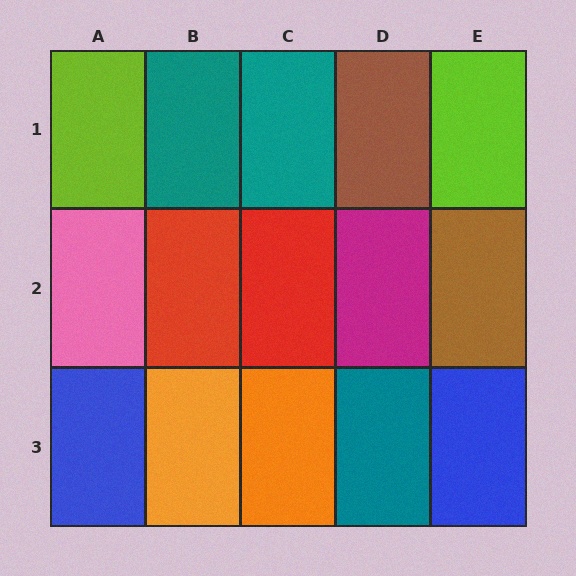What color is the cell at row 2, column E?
Brown.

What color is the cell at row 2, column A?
Pink.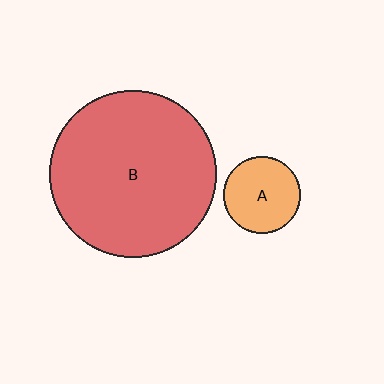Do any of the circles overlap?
No, none of the circles overlap.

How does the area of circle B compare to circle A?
Approximately 4.7 times.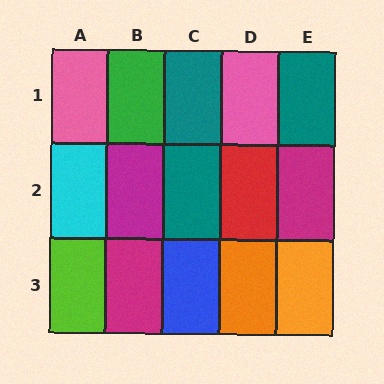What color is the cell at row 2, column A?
Cyan.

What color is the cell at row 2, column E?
Magenta.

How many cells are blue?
1 cell is blue.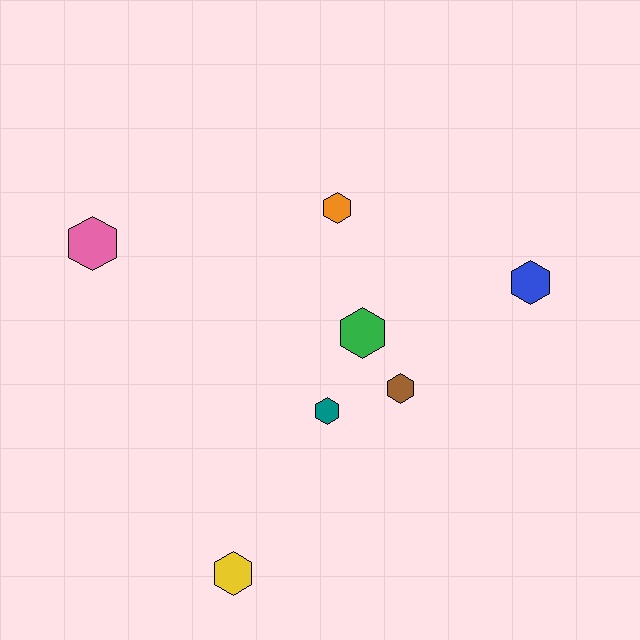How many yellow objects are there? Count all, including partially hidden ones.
There is 1 yellow object.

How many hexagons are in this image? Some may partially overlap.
There are 7 hexagons.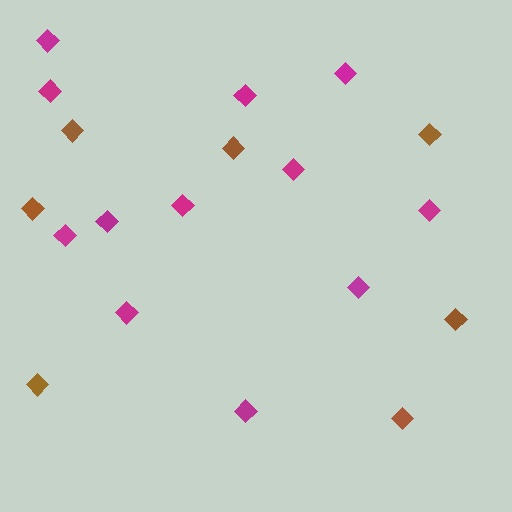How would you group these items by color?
There are 2 groups: one group of brown diamonds (7) and one group of magenta diamonds (12).